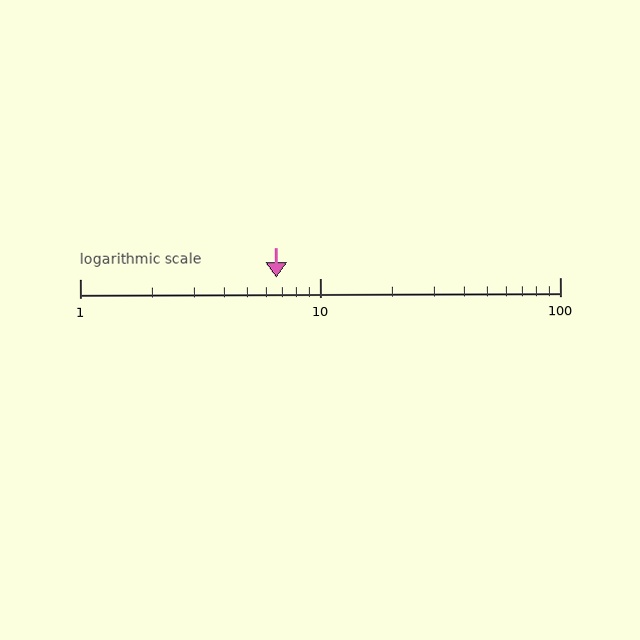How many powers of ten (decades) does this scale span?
The scale spans 2 decades, from 1 to 100.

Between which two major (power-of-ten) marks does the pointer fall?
The pointer is between 1 and 10.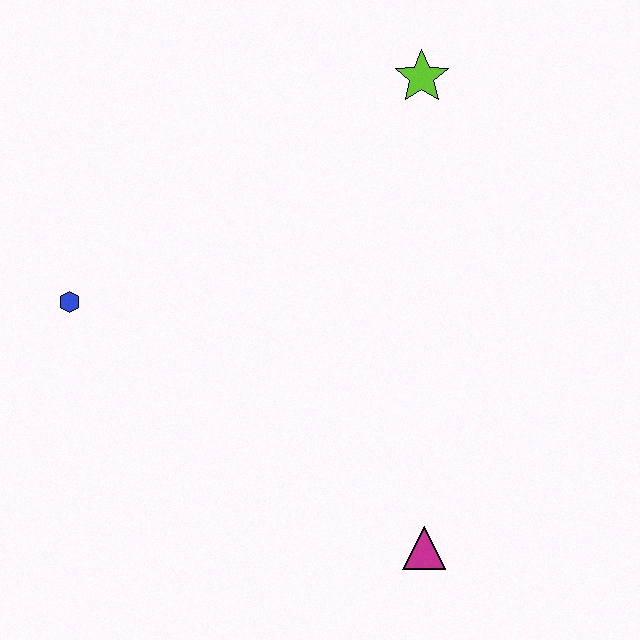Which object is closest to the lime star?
The blue hexagon is closest to the lime star.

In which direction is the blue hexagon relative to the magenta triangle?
The blue hexagon is to the left of the magenta triangle.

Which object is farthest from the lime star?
The magenta triangle is farthest from the lime star.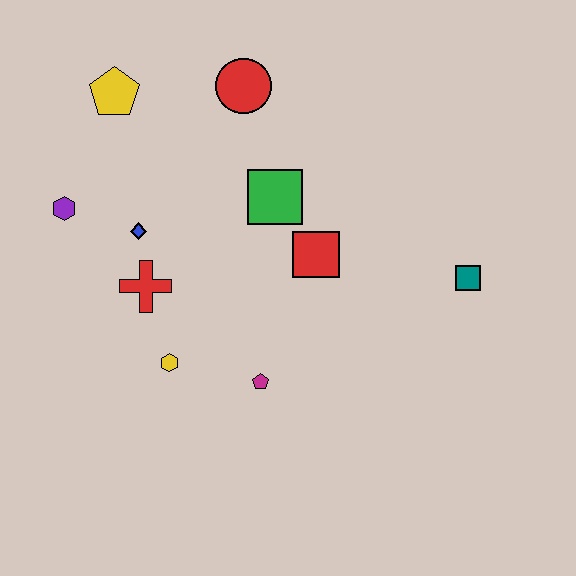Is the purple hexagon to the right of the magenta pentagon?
No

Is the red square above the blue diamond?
No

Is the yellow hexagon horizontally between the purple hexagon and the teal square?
Yes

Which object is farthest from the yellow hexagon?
The teal square is farthest from the yellow hexagon.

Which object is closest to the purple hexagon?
The blue diamond is closest to the purple hexagon.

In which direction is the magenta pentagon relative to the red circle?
The magenta pentagon is below the red circle.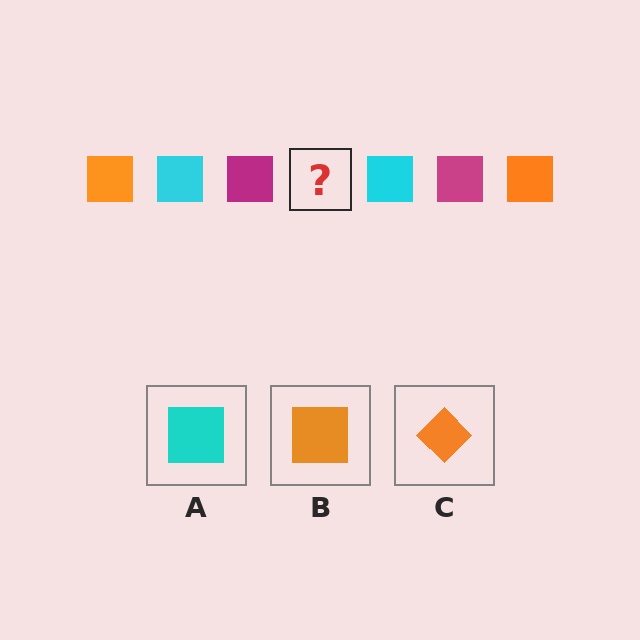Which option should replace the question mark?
Option B.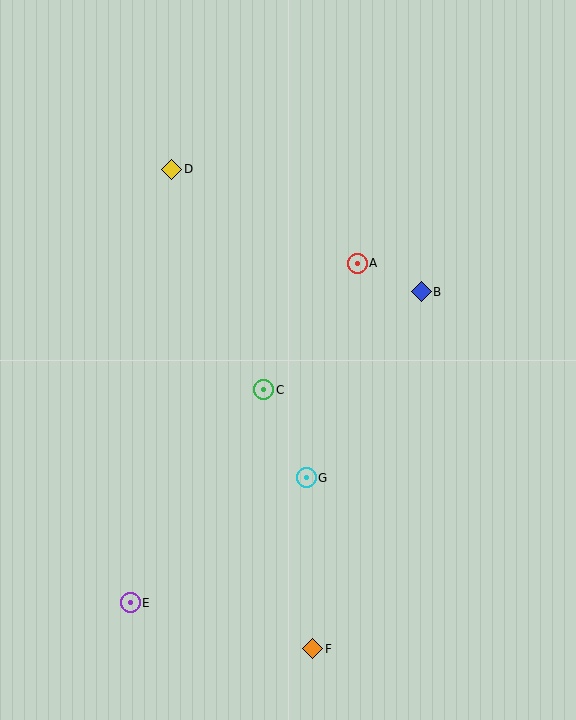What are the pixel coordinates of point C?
Point C is at (264, 390).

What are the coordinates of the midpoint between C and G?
The midpoint between C and G is at (285, 434).